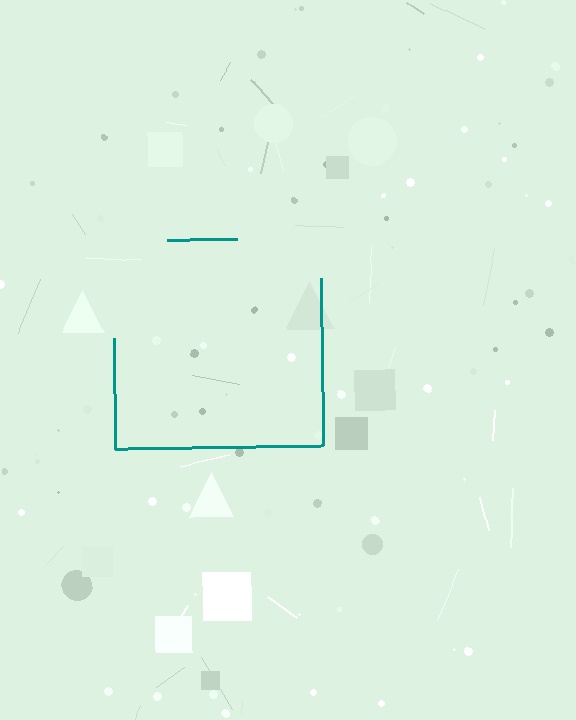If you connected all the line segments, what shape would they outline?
They would outline a square.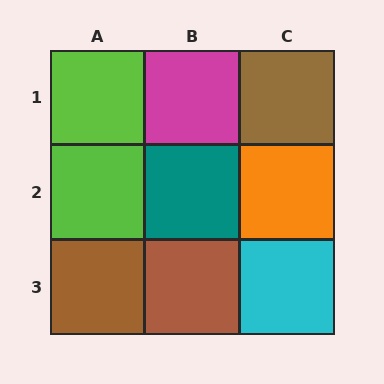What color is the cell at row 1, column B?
Magenta.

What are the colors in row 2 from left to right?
Lime, teal, orange.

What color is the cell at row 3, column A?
Brown.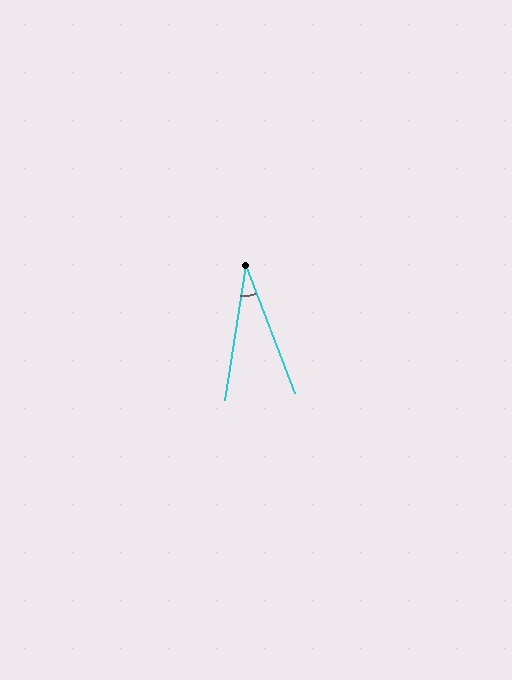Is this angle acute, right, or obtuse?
It is acute.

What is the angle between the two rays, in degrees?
Approximately 30 degrees.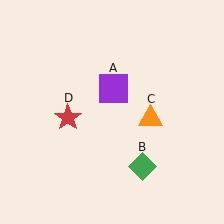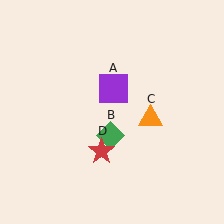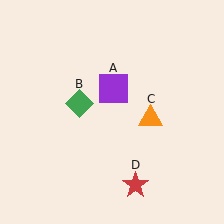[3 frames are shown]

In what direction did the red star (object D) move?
The red star (object D) moved down and to the right.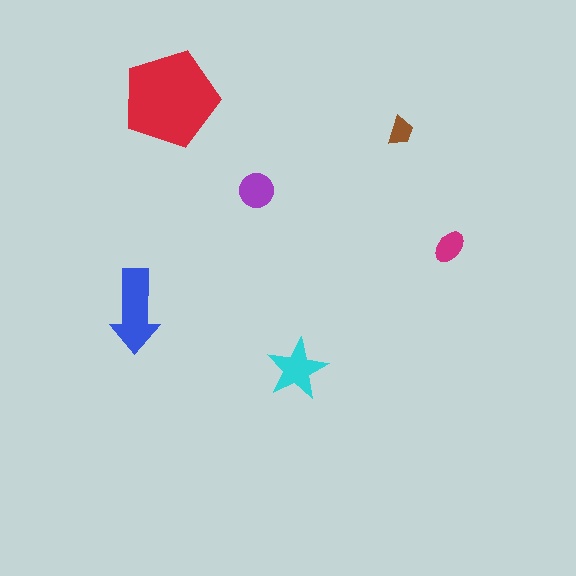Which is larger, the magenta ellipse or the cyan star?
The cyan star.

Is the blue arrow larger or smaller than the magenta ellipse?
Larger.